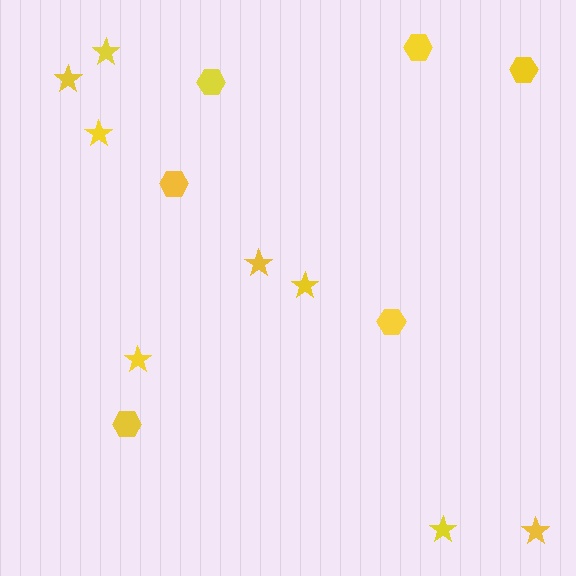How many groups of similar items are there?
There are 2 groups: one group of hexagons (6) and one group of stars (8).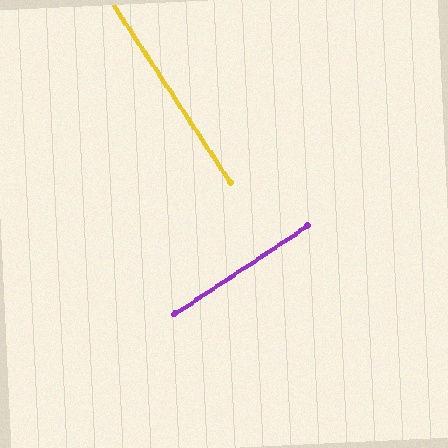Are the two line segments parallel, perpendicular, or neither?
Perpendicular — they meet at approximately 90°.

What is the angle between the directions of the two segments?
Approximately 90 degrees.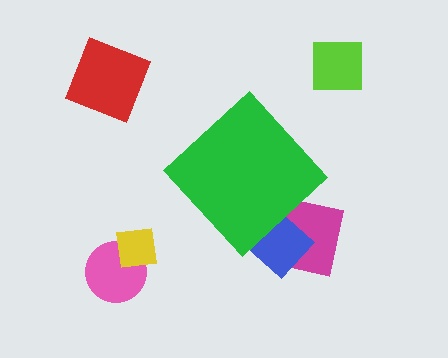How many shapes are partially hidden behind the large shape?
2 shapes are partially hidden.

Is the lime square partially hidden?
No, the lime square is fully visible.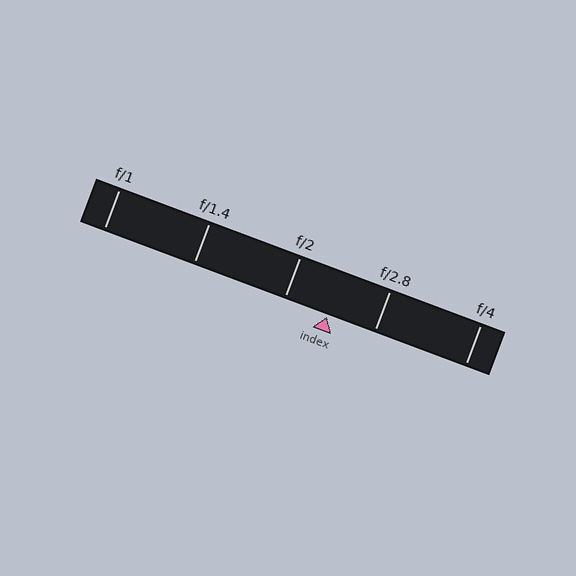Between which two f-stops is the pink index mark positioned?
The index mark is between f/2 and f/2.8.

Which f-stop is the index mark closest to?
The index mark is closest to f/2.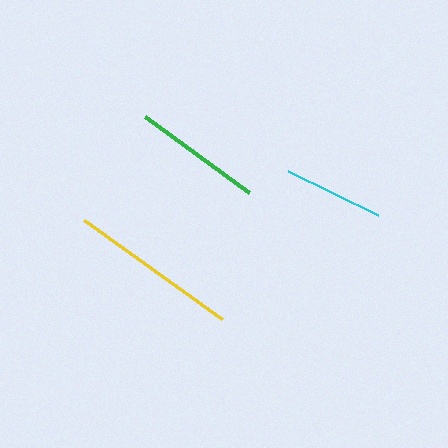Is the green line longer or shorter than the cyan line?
The green line is longer than the cyan line.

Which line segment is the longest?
The yellow line is the longest at approximately 170 pixels.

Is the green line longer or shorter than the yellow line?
The yellow line is longer than the green line.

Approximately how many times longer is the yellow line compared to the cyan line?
The yellow line is approximately 1.7 times the length of the cyan line.